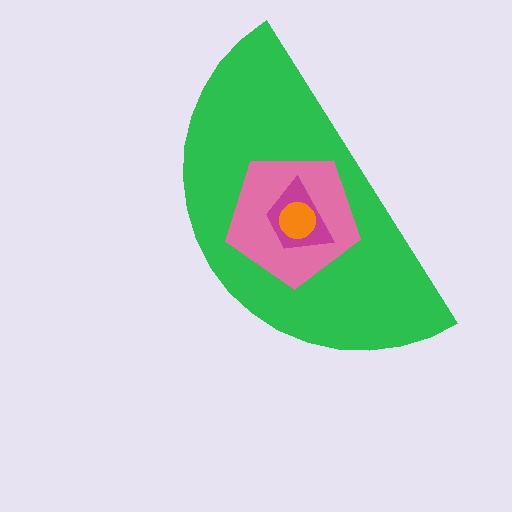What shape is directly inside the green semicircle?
The pink pentagon.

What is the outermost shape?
The green semicircle.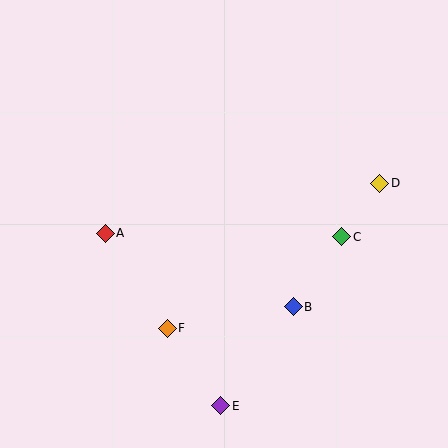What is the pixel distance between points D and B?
The distance between D and B is 150 pixels.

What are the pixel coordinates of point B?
Point B is at (293, 307).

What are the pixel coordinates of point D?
Point D is at (380, 183).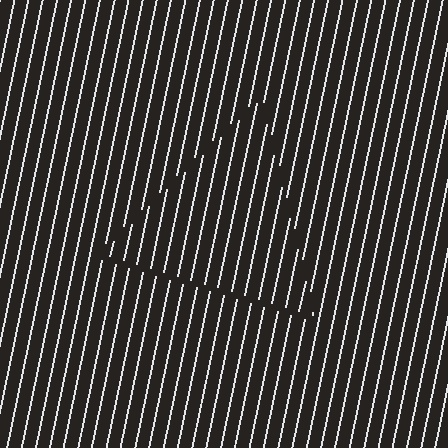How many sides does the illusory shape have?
3 sides — the line-ends trace a triangle.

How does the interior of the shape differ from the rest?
The interior of the shape contains the same grating, shifted by half a period — the contour is defined by the phase discontinuity where line-ends from the inner and outer gratings abut.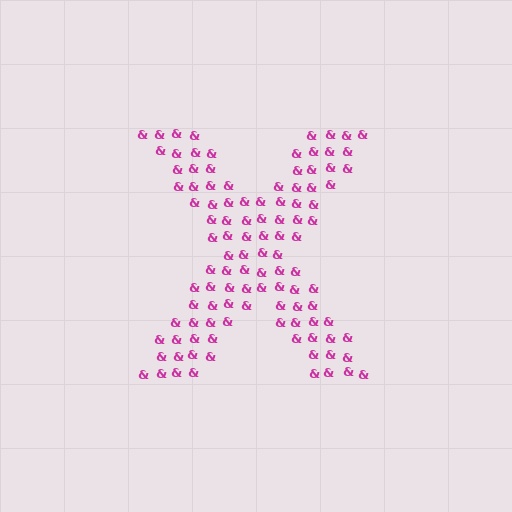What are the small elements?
The small elements are ampersands.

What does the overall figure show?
The overall figure shows the letter X.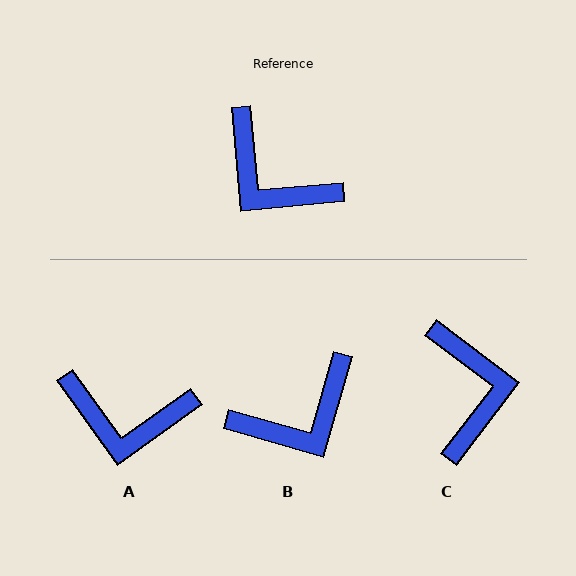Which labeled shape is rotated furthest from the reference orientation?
C, about 137 degrees away.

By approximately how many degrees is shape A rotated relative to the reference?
Approximately 30 degrees counter-clockwise.